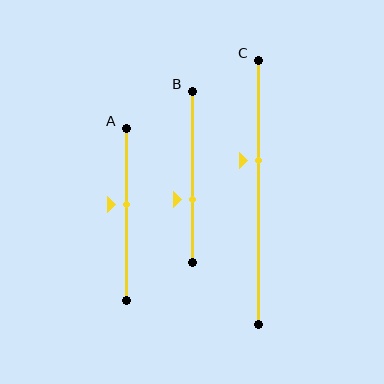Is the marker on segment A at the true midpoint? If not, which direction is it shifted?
No, the marker on segment A is shifted upward by about 6% of the segment length.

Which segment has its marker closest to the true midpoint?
Segment A has its marker closest to the true midpoint.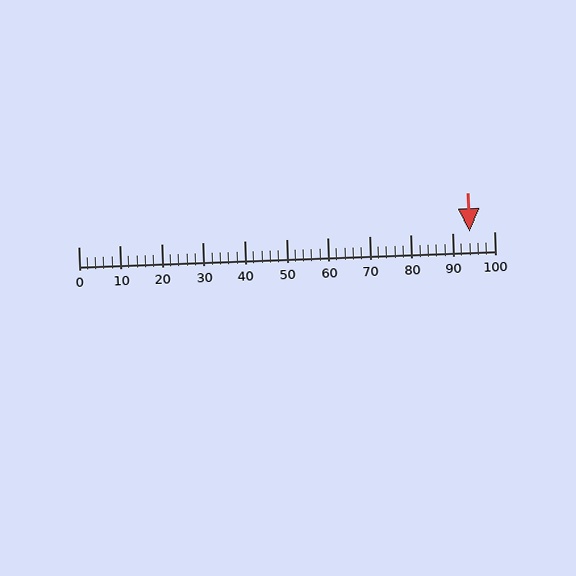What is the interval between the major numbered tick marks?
The major tick marks are spaced 10 units apart.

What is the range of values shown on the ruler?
The ruler shows values from 0 to 100.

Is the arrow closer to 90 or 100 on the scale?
The arrow is closer to 90.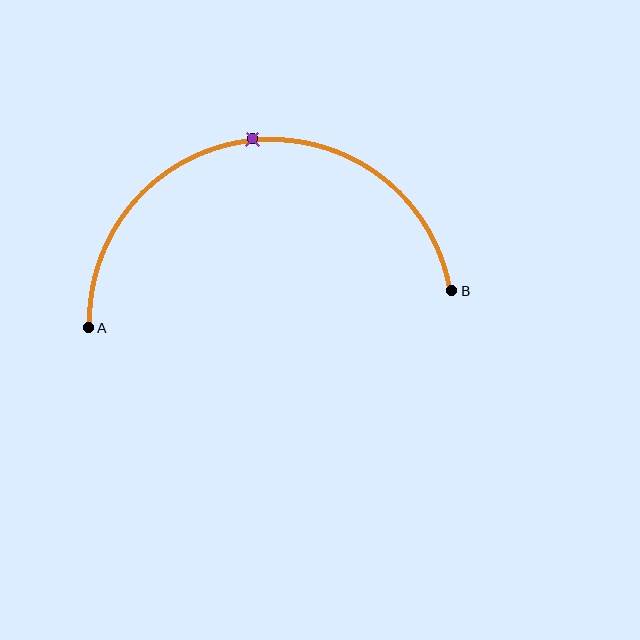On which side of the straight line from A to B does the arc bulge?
The arc bulges above the straight line connecting A and B.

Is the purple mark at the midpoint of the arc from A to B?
Yes. The purple mark lies on the arc at equal arc-length from both A and B — it is the arc midpoint.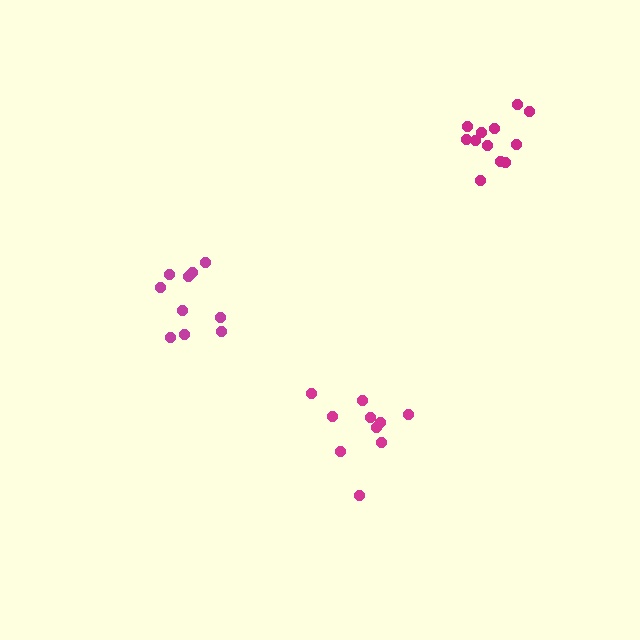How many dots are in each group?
Group 1: 10 dots, Group 2: 12 dots, Group 3: 10 dots (32 total).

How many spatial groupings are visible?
There are 3 spatial groupings.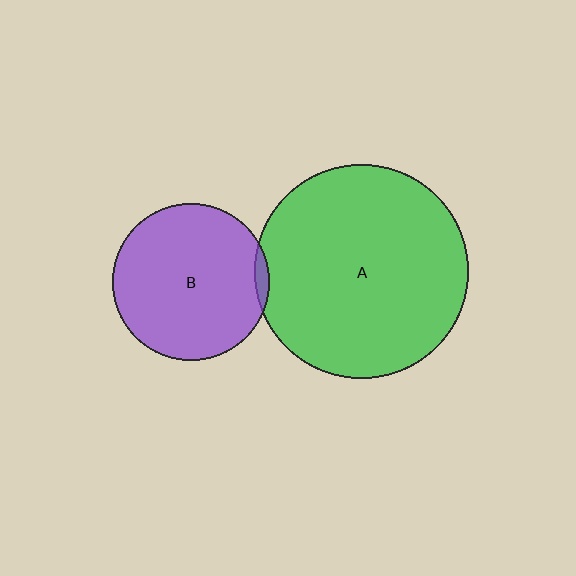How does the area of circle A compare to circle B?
Approximately 1.9 times.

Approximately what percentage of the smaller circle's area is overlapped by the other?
Approximately 5%.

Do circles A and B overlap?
Yes.